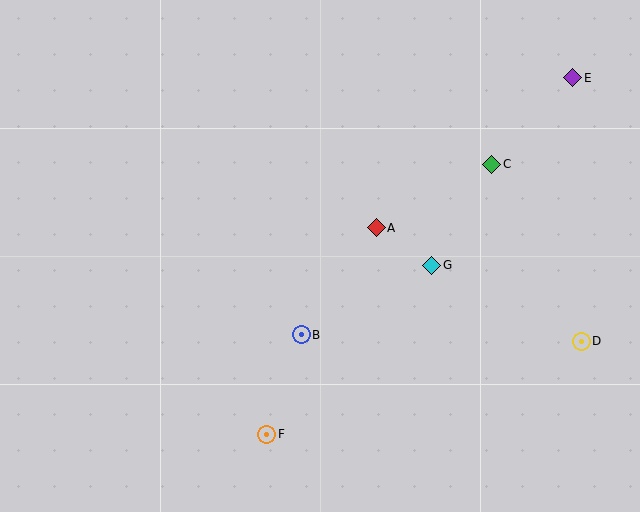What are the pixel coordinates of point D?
Point D is at (581, 341).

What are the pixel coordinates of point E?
Point E is at (573, 78).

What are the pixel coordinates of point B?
Point B is at (301, 335).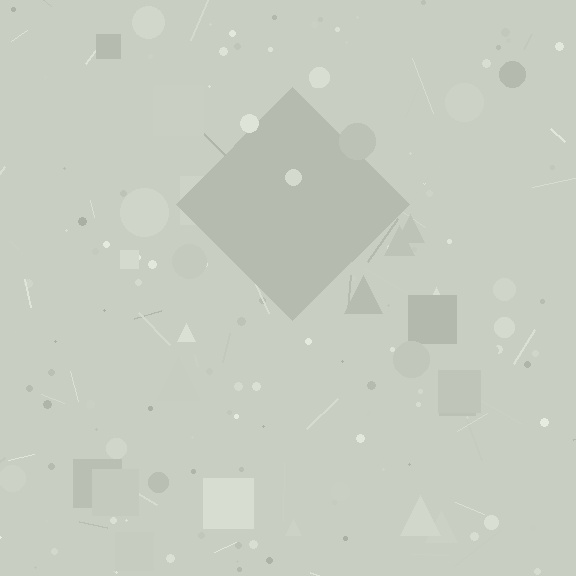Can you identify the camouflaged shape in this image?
The camouflaged shape is a diamond.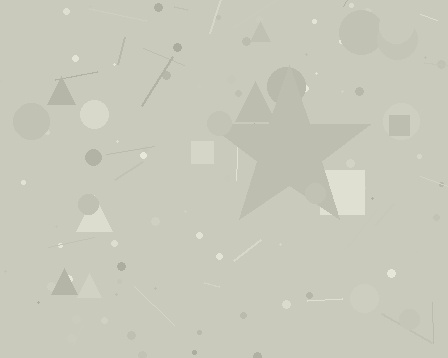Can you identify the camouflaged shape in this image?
The camouflaged shape is a star.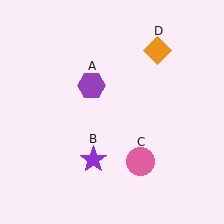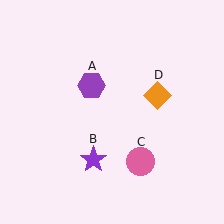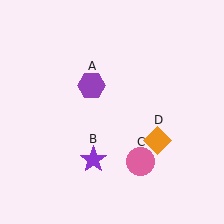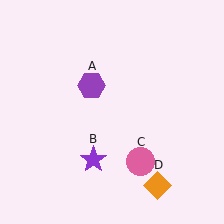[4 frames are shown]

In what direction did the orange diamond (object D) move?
The orange diamond (object D) moved down.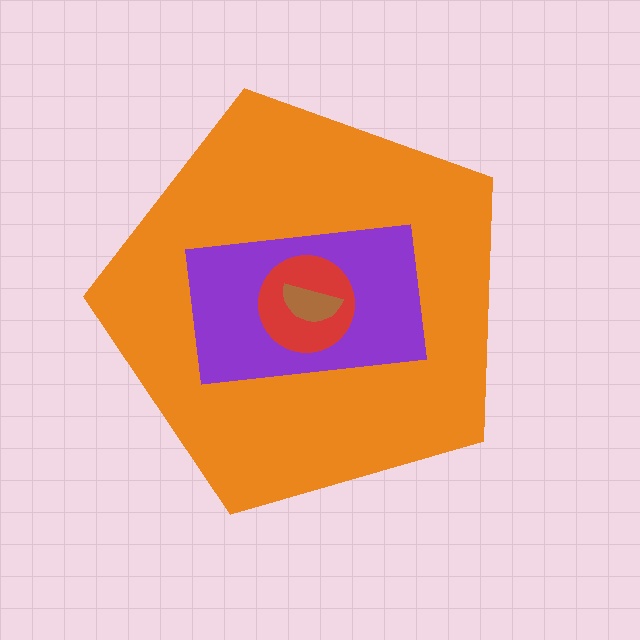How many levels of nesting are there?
4.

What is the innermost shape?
The brown semicircle.